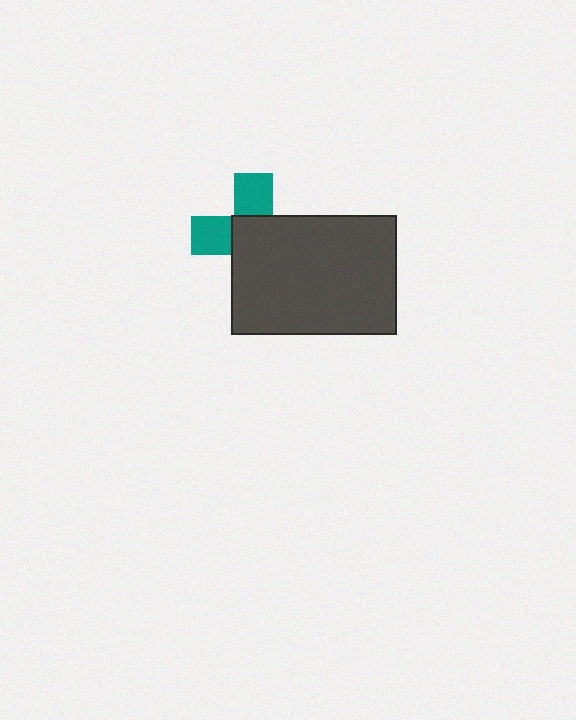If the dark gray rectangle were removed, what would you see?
You would see the complete teal cross.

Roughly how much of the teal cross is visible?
A small part of it is visible (roughly 39%).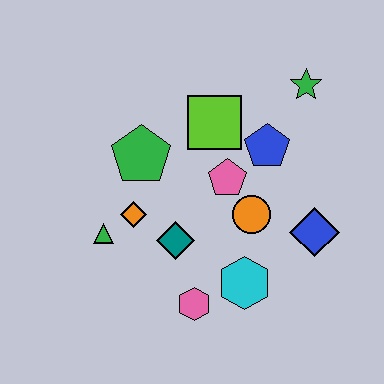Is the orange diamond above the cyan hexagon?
Yes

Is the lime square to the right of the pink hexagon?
Yes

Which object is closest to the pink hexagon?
The cyan hexagon is closest to the pink hexagon.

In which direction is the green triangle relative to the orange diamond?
The green triangle is to the left of the orange diamond.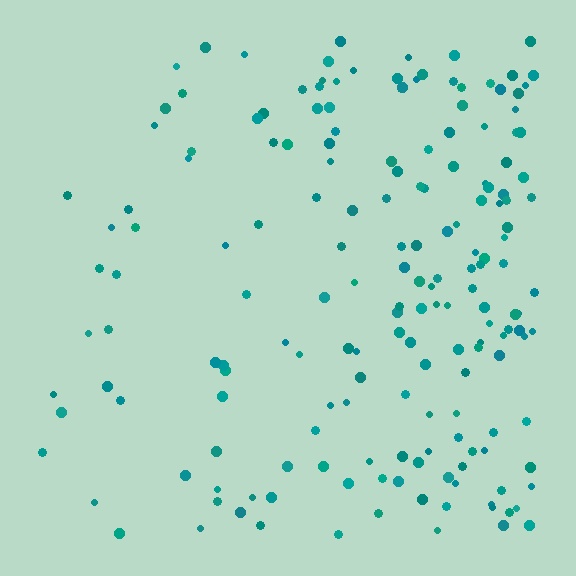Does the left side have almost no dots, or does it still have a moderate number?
Still a moderate number, just noticeably fewer than the right.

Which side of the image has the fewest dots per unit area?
The left.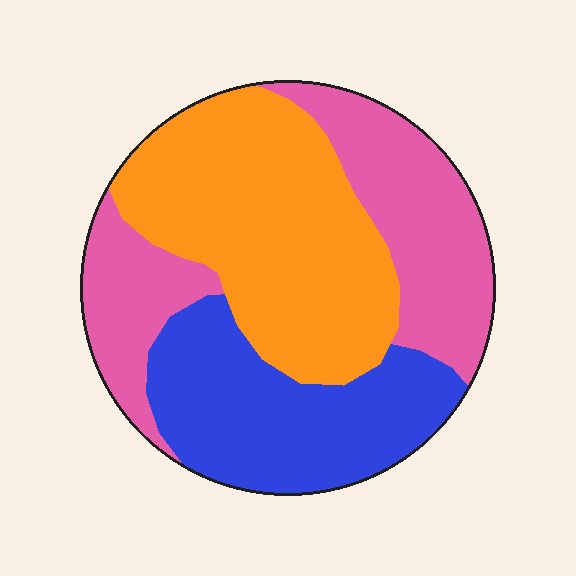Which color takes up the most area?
Orange, at roughly 40%.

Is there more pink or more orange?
Orange.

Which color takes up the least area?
Blue, at roughly 30%.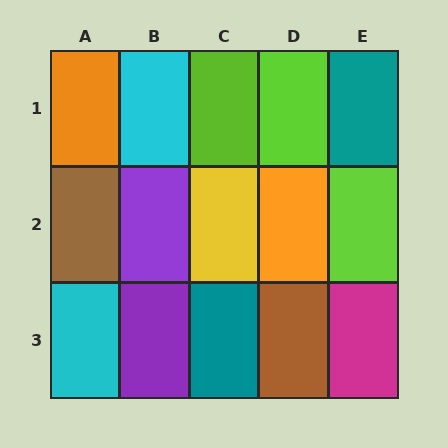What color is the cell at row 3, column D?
Brown.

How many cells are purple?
2 cells are purple.